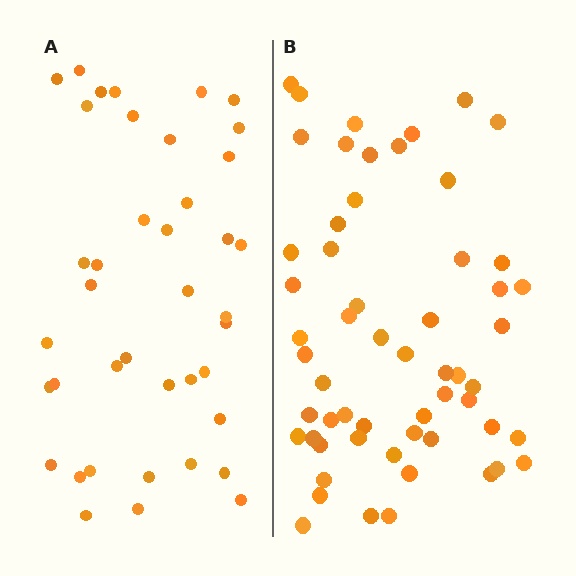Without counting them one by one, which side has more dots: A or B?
Region B (the right region) has more dots.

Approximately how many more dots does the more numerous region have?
Region B has approximately 15 more dots than region A.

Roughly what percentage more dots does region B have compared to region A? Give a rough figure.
About 40% more.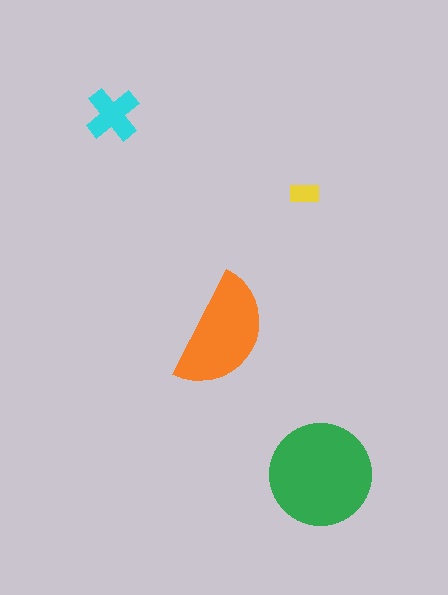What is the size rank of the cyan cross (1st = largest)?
3rd.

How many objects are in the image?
There are 4 objects in the image.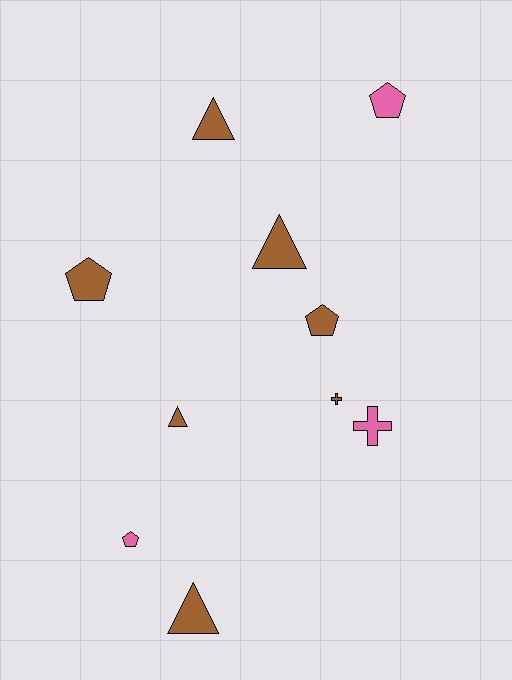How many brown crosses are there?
There is 1 brown cross.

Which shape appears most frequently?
Pentagon, with 4 objects.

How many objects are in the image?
There are 10 objects.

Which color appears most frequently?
Brown, with 7 objects.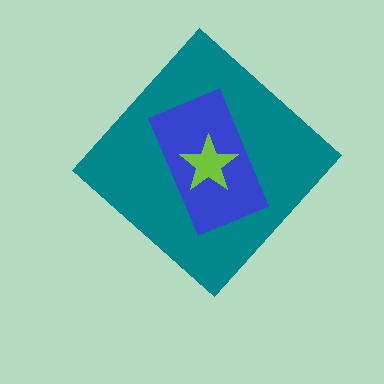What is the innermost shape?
The lime star.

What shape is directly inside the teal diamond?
The blue rectangle.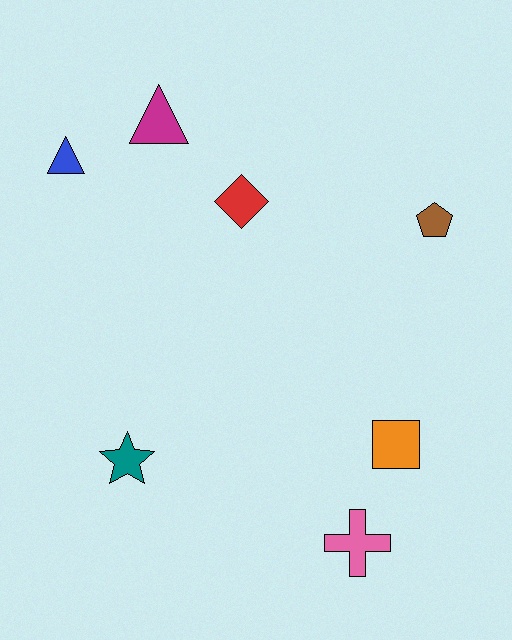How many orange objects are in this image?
There is 1 orange object.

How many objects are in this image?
There are 7 objects.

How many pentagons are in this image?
There is 1 pentagon.